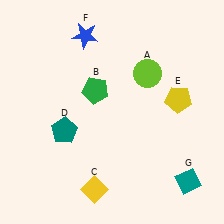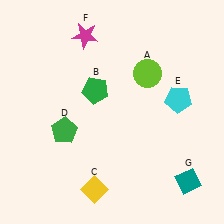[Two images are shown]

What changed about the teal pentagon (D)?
In Image 1, D is teal. In Image 2, it changed to green.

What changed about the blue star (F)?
In Image 1, F is blue. In Image 2, it changed to magenta.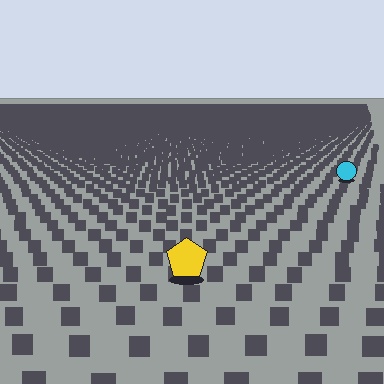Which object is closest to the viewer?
The yellow pentagon is closest. The texture marks near it are larger and more spread out.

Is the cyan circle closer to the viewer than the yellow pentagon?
No. The yellow pentagon is closer — you can tell from the texture gradient: the ground texture is coarser near it.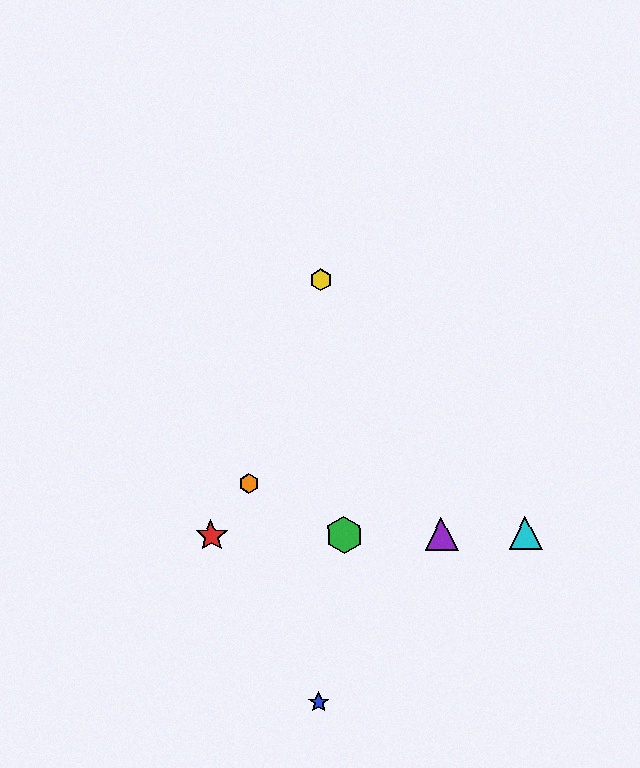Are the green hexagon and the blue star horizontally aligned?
No, the green hexagon is at y≈535 and the blue star is at y≈702.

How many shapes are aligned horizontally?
4 shapes (the red star, the green hexagon, the purple triangle, the cyan triangle) are aligned horizontally.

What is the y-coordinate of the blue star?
The blue star is at y≈702.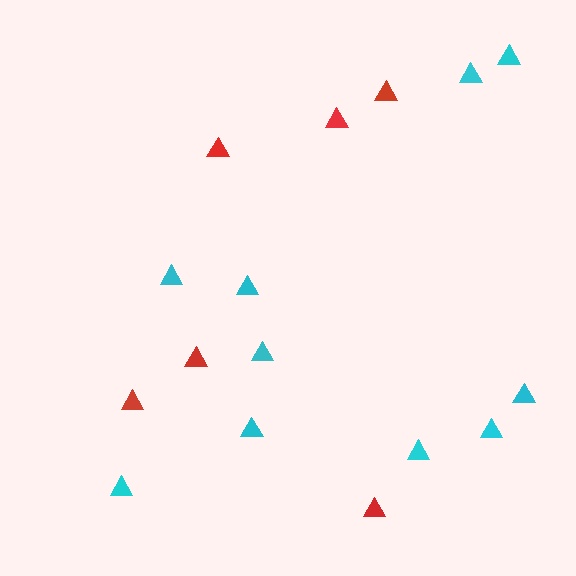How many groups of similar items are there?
There are 2 groups: one group of cyan triangles (10) and one group of red triangles (6).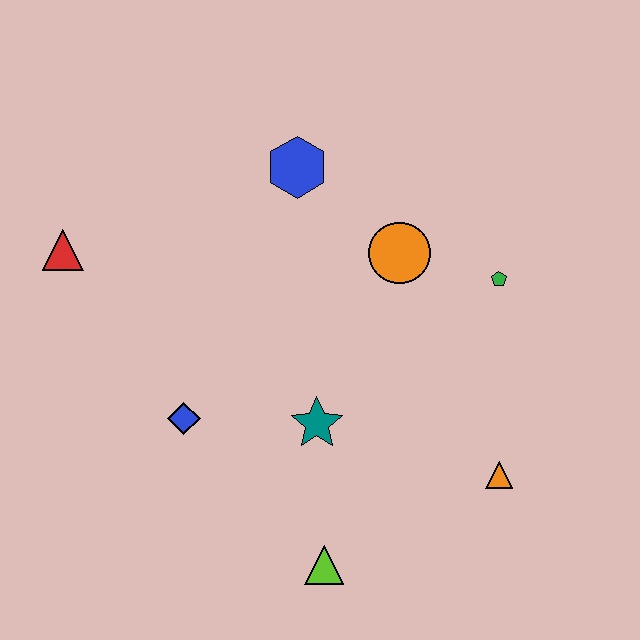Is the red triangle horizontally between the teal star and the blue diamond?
No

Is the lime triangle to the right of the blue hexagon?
Yes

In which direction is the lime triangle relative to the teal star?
The lime triangle is below the teal star.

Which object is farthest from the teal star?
The red triangle is farthest from the teal star.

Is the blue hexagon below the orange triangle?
No